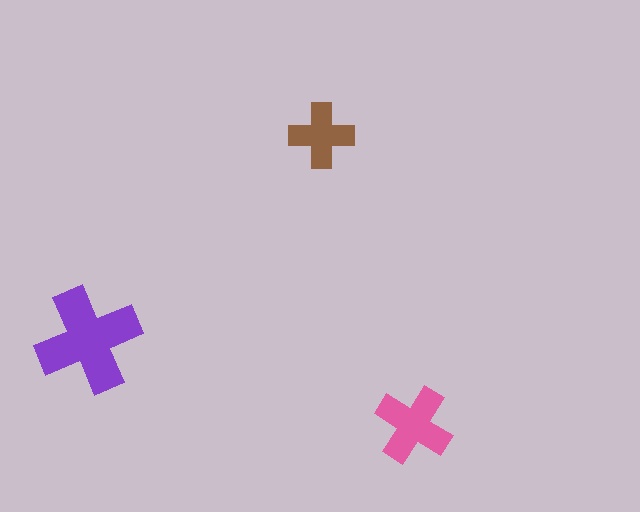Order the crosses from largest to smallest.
the purple one, the pink one, the brown one.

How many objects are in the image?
There are 3 objects in the image.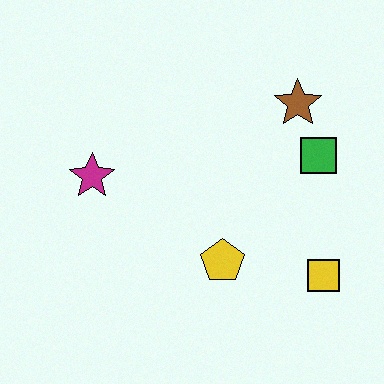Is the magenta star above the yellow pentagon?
Yes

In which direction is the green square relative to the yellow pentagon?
The green square is above the yellow pentagon.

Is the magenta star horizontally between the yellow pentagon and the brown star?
No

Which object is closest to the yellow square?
The yellow pentagon is closest to the yellow square.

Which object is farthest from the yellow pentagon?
The brown star is farthest from the yellow pentagon.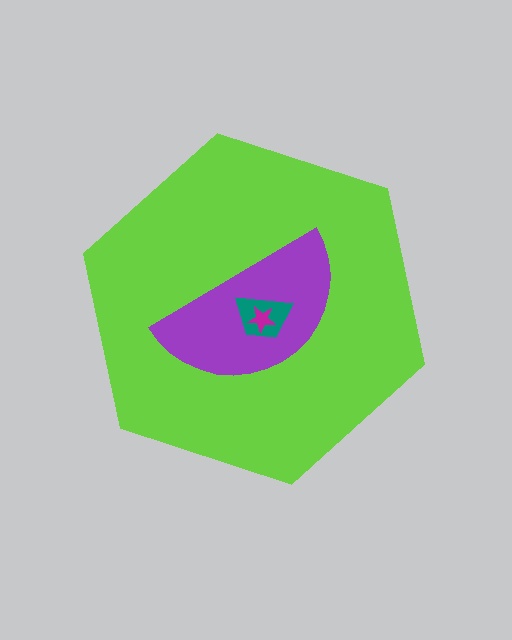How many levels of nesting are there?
4.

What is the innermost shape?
The magenta star.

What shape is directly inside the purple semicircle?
The teal trapezoid.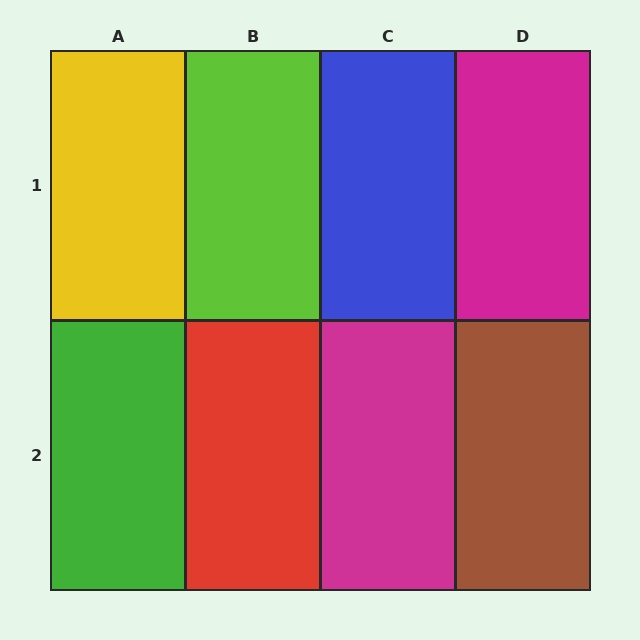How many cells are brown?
1 cell is brown.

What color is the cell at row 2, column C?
Magenta.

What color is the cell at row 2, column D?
Brown.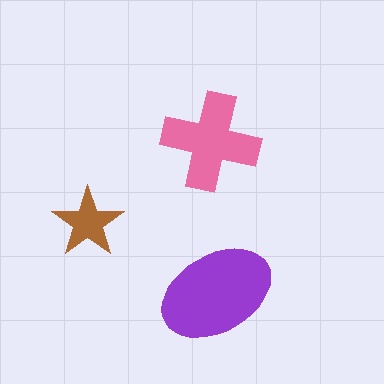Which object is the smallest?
The brown star.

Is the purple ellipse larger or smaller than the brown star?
Larger.